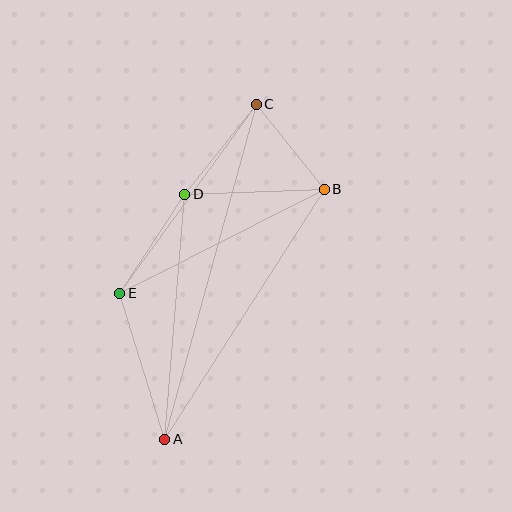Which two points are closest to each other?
Points B and C are closest to each other.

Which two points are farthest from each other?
Points A and C are farthest from each other.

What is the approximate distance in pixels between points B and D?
The distance between B and D is approximately 140 pixels.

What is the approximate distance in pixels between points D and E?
The distance between D and E is approximately 119 pixels.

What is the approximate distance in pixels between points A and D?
The distance between A and D is approximately 246 pixels.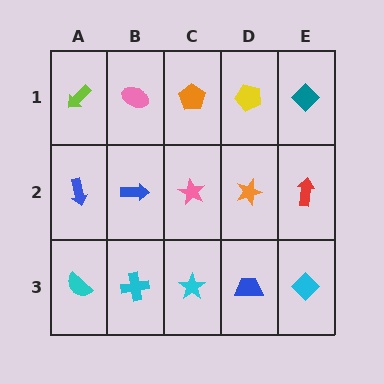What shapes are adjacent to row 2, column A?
A lime arrow (row 1, column A), a cyan semicircle (row 3, column A), a blue arrow (row 2, column B).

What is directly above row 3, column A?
A blue arrow.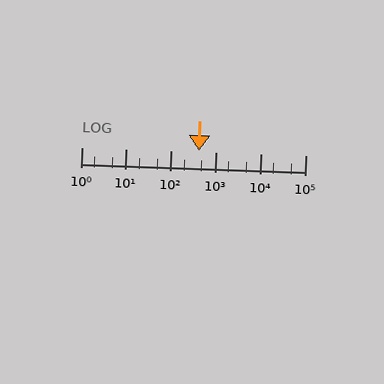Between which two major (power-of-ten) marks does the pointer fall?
The pointer is between 100 and 1000.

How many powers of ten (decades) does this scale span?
The scale spans 5 decades, from 1 to 100000.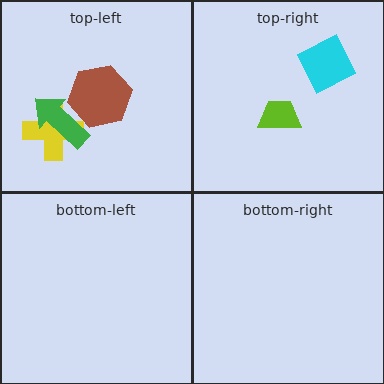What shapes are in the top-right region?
The cyan square, the lime trapezoid.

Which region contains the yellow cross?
The top-left region.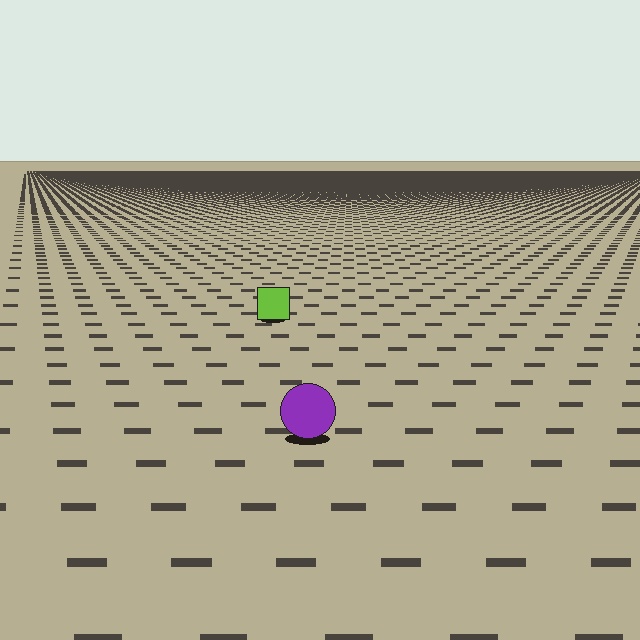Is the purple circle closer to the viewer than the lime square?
Yes. The purple circle is closer — you can tell from the texture gradient: the ground texture is coarser near it.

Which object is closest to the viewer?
The purple circle is closest. The texture marks near it are larger and more spread out.